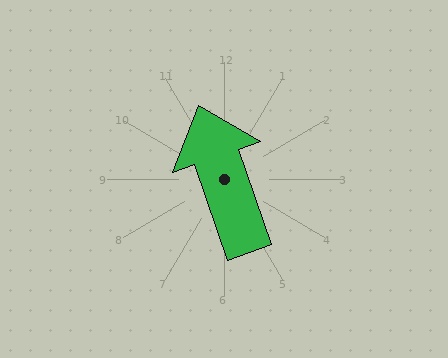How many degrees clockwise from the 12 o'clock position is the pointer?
Approximately 341 degrees.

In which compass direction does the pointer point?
North.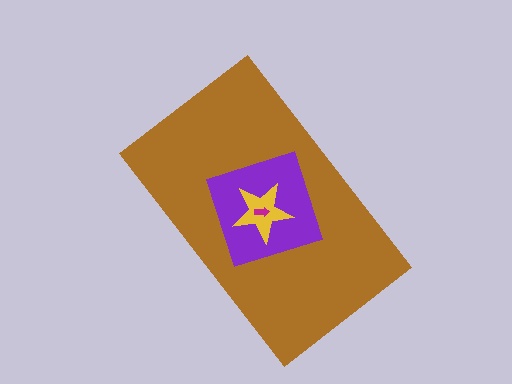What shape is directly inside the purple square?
The yellow star.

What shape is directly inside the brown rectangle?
The purple square.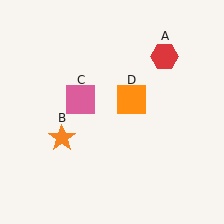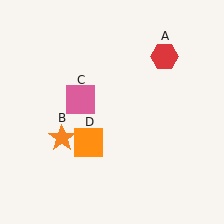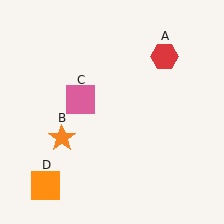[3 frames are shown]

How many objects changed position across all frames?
1 object changed position: orange square (object D).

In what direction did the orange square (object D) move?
The orange square (object D) moved down and to the left.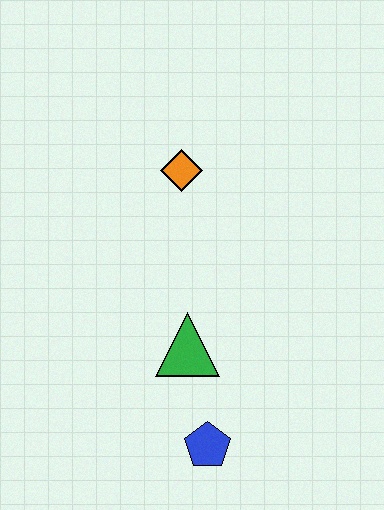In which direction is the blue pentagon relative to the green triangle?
The blue pentagon is below the green triangle.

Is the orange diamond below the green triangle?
No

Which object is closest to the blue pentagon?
The green triangle is closest to the blue pentagon.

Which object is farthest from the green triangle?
The orange diamond is farthest from the green triangle.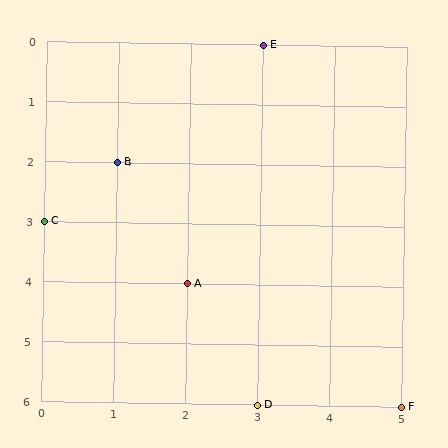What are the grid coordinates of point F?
Point F is at grid coordinates (5, 6).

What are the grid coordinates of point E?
Point E is at grid coordinates (3, 0).